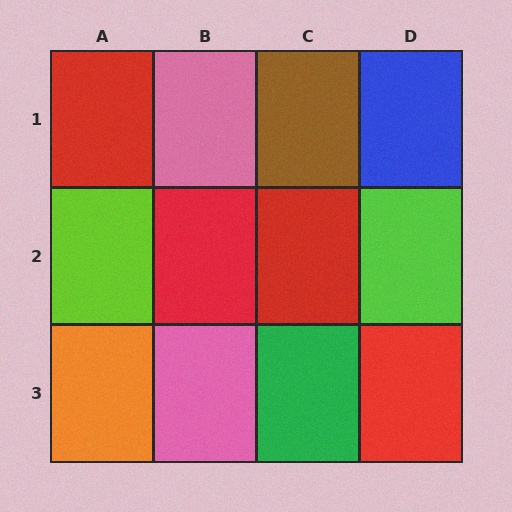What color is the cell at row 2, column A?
Lime.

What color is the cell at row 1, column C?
Brown.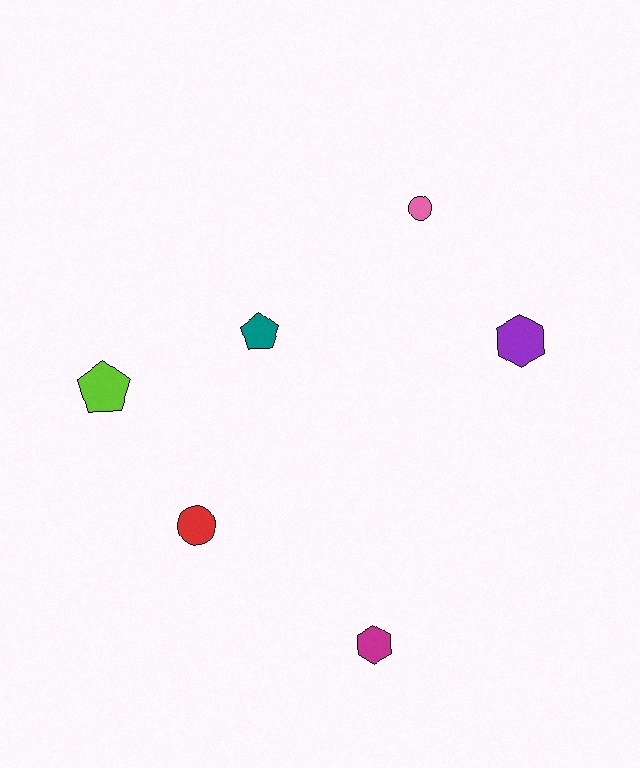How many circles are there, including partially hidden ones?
There are 2 circles.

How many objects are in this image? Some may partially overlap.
There are 6 objects.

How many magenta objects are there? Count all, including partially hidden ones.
There is 1 magenta object.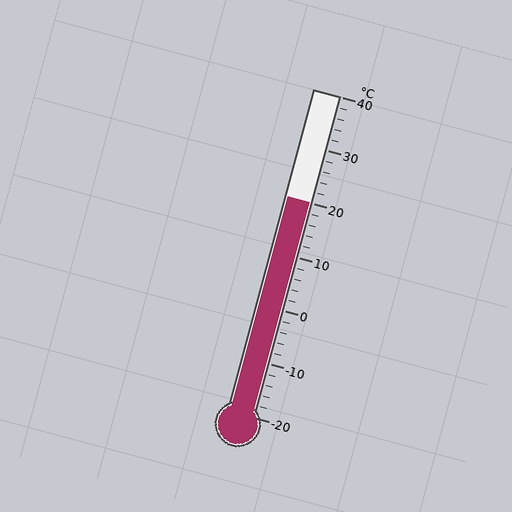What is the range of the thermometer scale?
The thermometer scale ranges from -20°C to 40°C.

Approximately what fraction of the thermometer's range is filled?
The thermometer is filled to approximately 65% of its range.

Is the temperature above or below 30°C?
The temperature is below 30°C.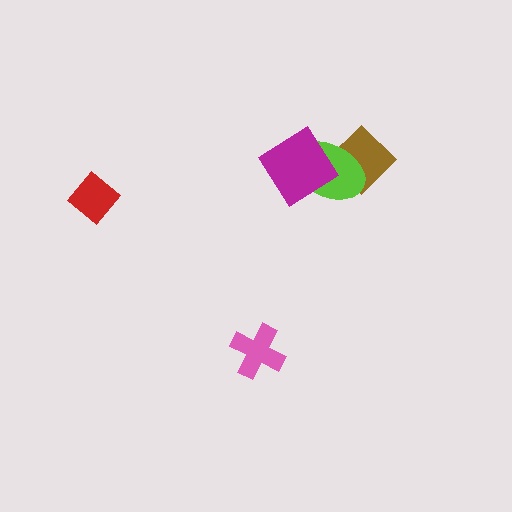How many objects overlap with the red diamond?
0 objects overlap with the red diamond.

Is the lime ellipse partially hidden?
Yes, it is partially covered by another shape.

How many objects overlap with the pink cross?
0 objects overlap with the pink cross.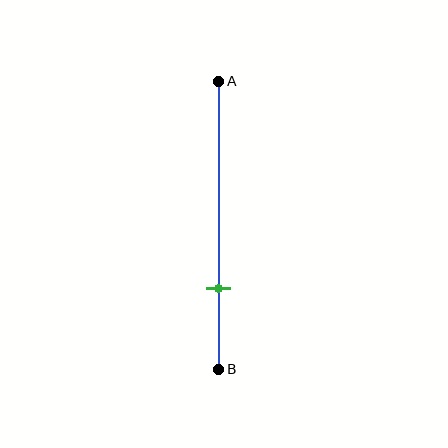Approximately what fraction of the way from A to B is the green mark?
The green mark is approximately 70% of the way from A to B.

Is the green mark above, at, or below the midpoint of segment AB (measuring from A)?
The green mark is below the midpoint of segment AB.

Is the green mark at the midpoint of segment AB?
No, the mark is at about 70% from A, not at the 50% midpoint.